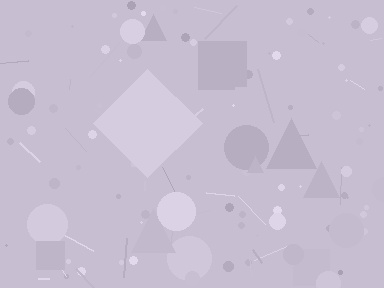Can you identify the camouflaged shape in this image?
The camouflaged shape is a diamond.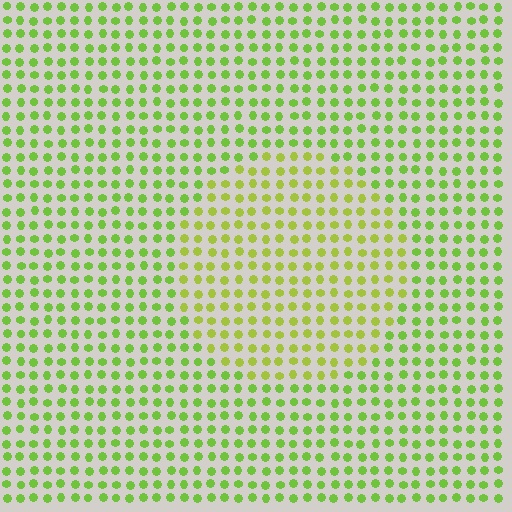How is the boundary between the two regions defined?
The boundary is defined purely by a slight shift in hue (about 22 degrees). Spacing, size, and orientation are identical on both sides.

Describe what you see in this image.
The image is filled with small lime elements in a uniform arrangement. A circle-shaped region is visible where the elements are tinted to a slightly different hue, forming a subtle color boundary.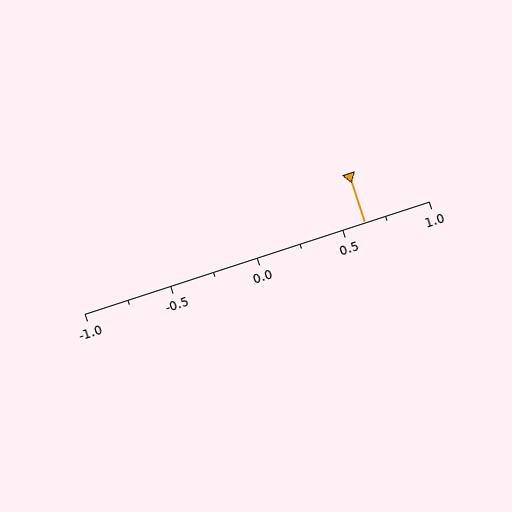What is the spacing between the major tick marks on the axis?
The major ticks are spaced 0.5 apart.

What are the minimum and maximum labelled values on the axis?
The axis runs from -1.0 to 1.0.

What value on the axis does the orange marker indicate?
The marker indicates approximately 0.62.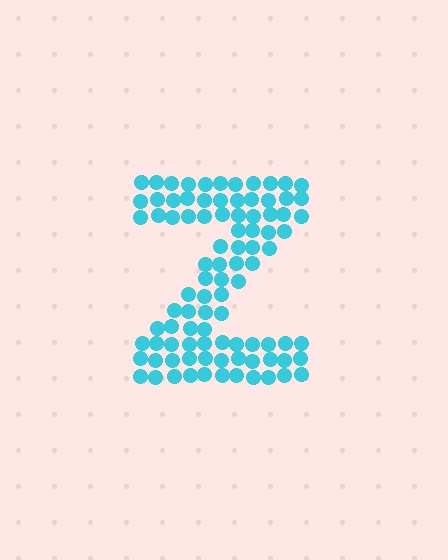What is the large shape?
The large shape is the letter Z.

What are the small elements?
The small elements are circles.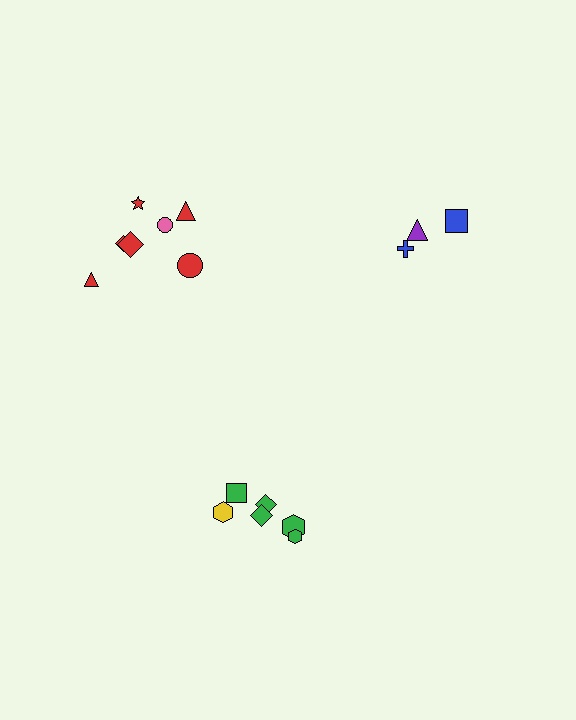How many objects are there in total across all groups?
There are 16 objects.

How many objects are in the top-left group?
There are 7 objects.